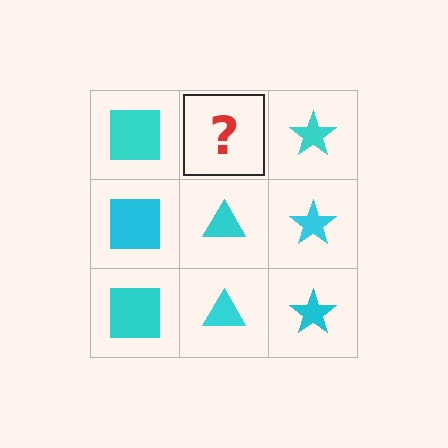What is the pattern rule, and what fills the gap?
The rule is that each column has a consistent shape. The gap should be filled with a cyan triangle.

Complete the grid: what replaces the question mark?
The question mark should be replaced with a cyan triangle.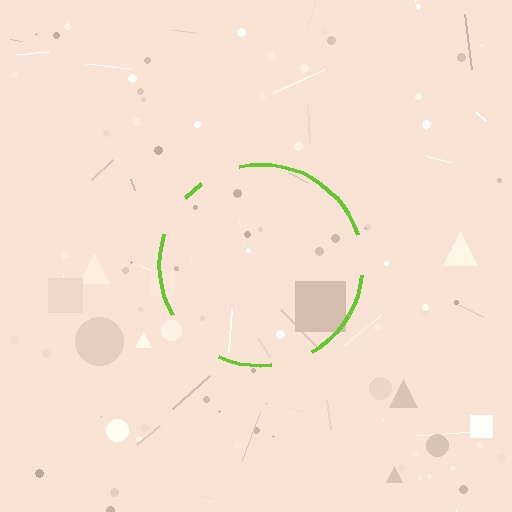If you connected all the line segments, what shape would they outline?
They would outline a circle.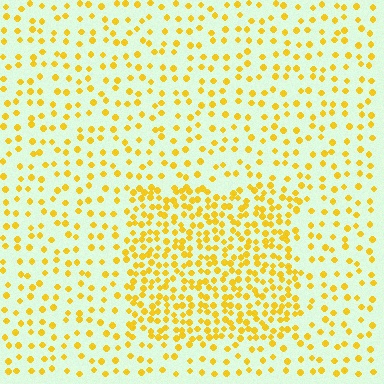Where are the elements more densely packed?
The elements are more densely packed inside the rectangle boundary.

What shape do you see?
I see a rectangle.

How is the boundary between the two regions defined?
The boundary is defined by a change in element density (approximately 2.2x ratio). All elements are the same color, size, and shape.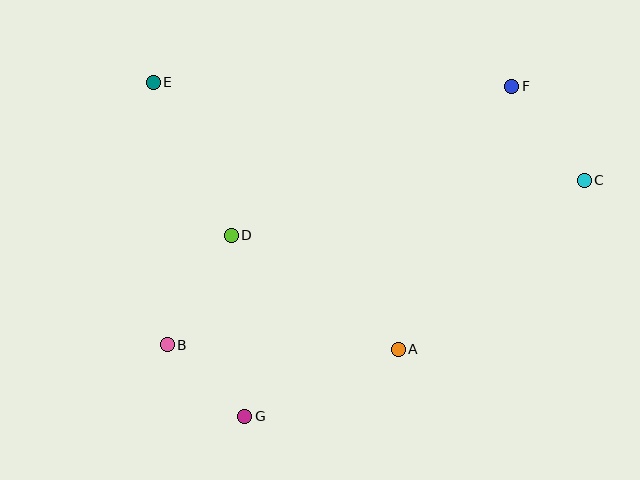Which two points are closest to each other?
Points B and G are closest to each other.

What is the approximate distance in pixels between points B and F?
The distance between B and F is approximately 430 pixels.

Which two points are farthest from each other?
Points B and C are farthest from each other.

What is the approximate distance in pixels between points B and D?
The distance between B and D is approximately 126 pixels.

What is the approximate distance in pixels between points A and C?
The distance between A and C is approximately 252 pixels.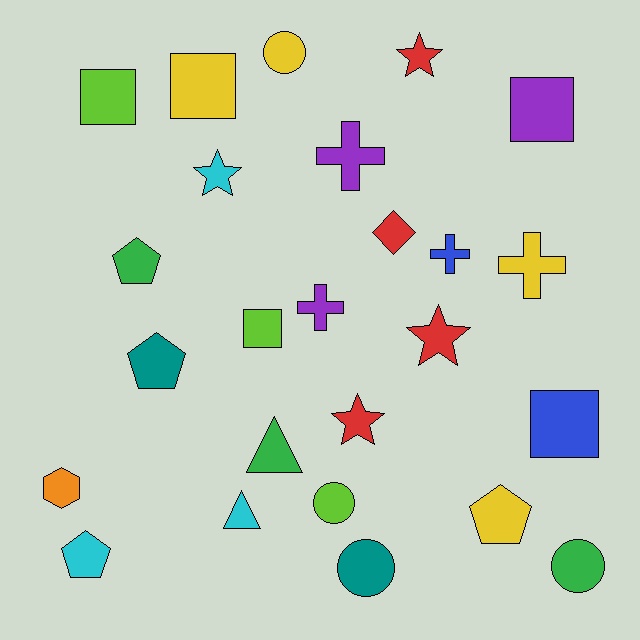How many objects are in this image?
There are 25 objects.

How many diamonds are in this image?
There is 1 diamond.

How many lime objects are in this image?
There are 3 lime objects.